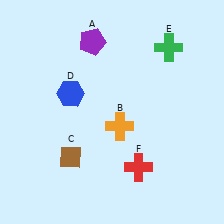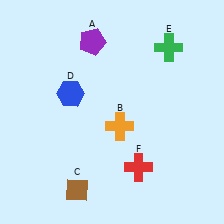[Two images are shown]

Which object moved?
The brown diamond (C) moved down.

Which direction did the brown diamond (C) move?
The brown diamond (C) moved down.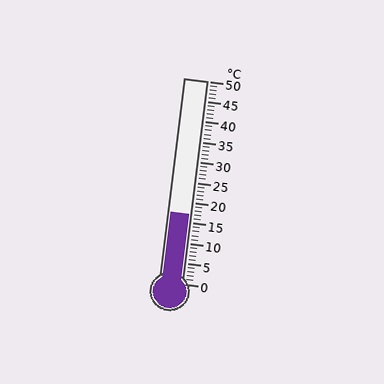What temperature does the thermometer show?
The thermometer shows approximately 17°C.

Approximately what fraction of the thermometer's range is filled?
The thermometer is filled to approximately 35% of its range.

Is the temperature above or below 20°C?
The temperature is below 20°C.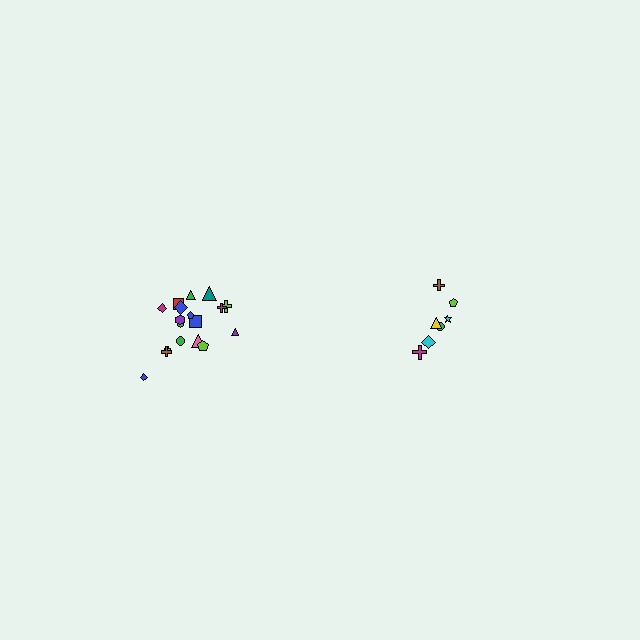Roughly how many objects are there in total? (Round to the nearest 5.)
Roughly 25 objects in total.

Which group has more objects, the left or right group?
The left group.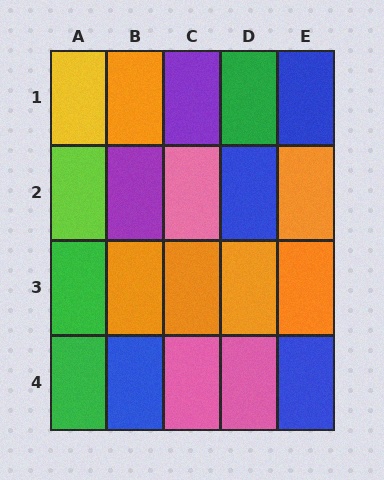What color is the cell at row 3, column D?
Orange.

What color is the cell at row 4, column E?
Blue.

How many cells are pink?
3 cells are pink.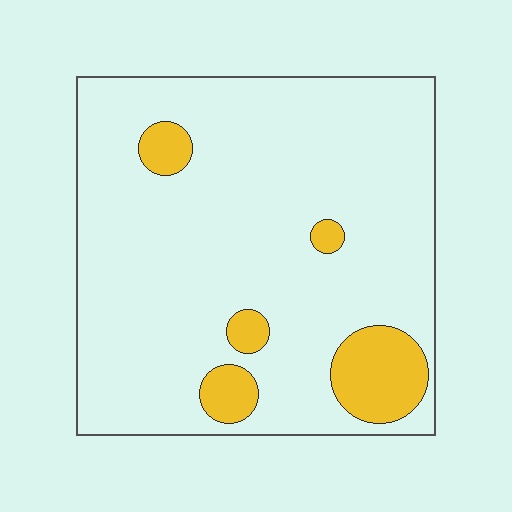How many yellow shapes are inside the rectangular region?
5.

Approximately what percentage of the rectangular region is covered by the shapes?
Approximately 10%.